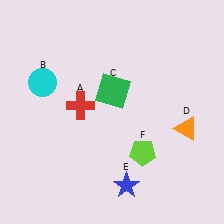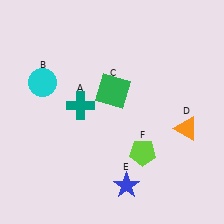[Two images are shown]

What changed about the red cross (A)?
In Image 1, A is red. In Image 2, it changed to teal.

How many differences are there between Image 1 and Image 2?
There is 1 difference between the two images.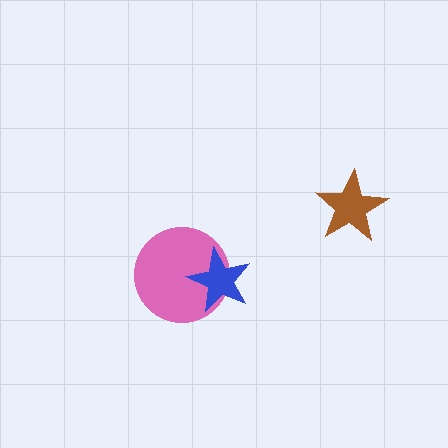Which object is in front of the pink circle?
The blue star is in front of the pink circle.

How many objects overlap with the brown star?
0 objects overlap with the brown star.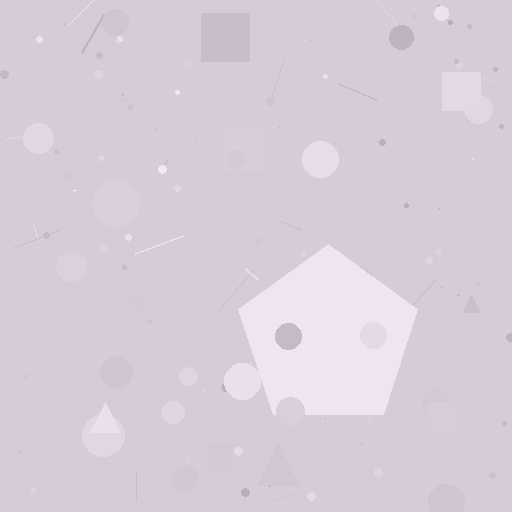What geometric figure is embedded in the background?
A pentagon is embedded in the background.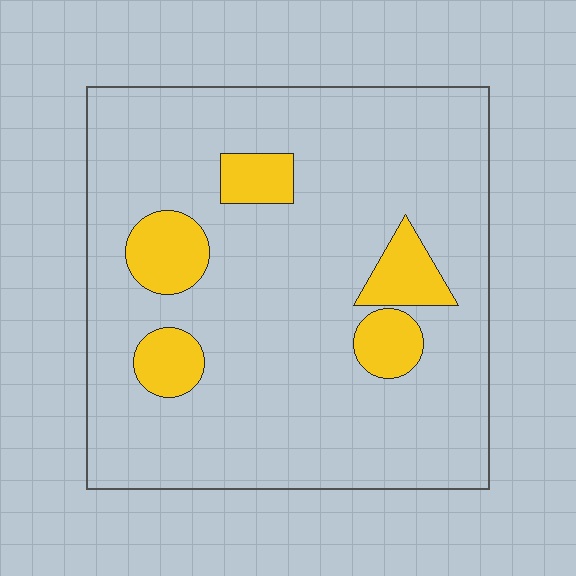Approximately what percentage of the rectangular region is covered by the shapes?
Approximately 15%.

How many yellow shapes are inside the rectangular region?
5.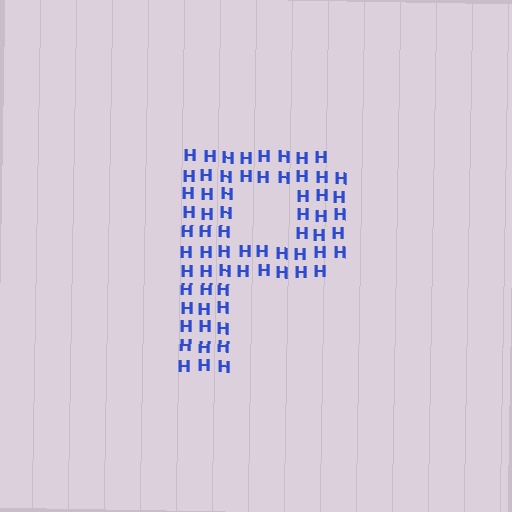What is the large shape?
The large shape is the letter P.